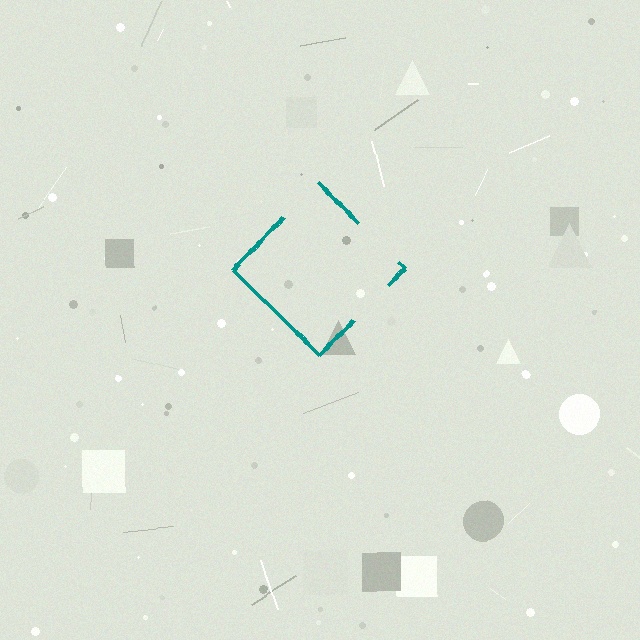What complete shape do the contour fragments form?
The contour fragments form a diamond.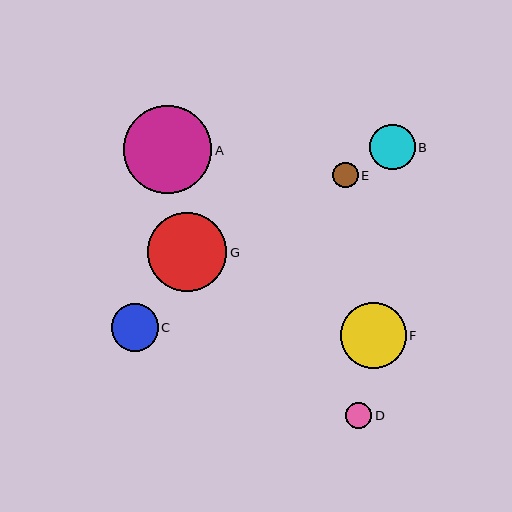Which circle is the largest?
Circle A is the largest with a size of approximately 88 pixels.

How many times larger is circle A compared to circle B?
Circle A is approximately 1.9 times the size of circle B.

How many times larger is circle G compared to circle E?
Circle G is approximately 3.1 times the size of circle E.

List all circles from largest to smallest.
From largest to smallest: A, G, F, C, B, D, E.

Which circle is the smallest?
Circle E is the smallest with a size of approximately 25 pixels.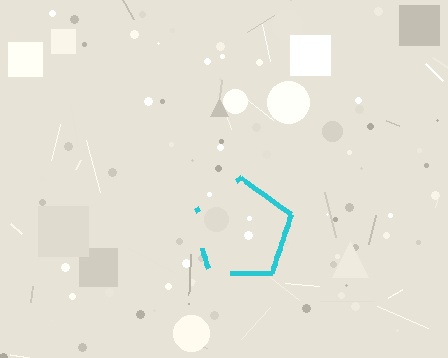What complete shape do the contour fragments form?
The contour fragments form a pentagon.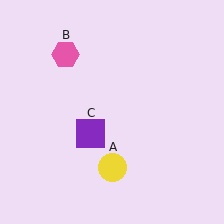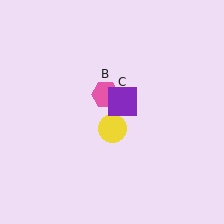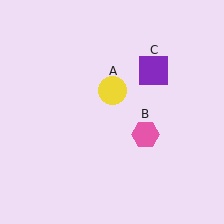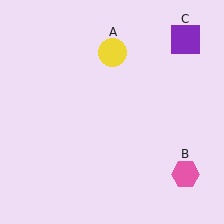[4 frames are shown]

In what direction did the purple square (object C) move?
The purple square (object C) moved up and to the right.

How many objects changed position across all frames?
3 objects changed position: yellow circle (object A), pink hexagon (object B), purple square (object C).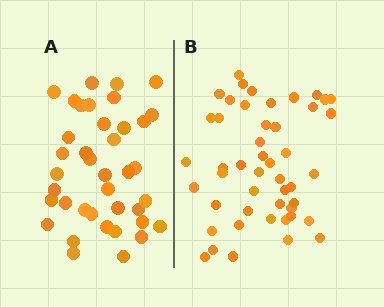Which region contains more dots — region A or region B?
Region B (the right region) has more dots.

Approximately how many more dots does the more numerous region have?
Region B has roughly 8 or so more dots than region A.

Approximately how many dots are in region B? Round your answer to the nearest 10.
About 50 dots. (The exact count is 48, which rounds to 50.)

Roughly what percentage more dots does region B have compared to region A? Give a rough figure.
About 25% more.